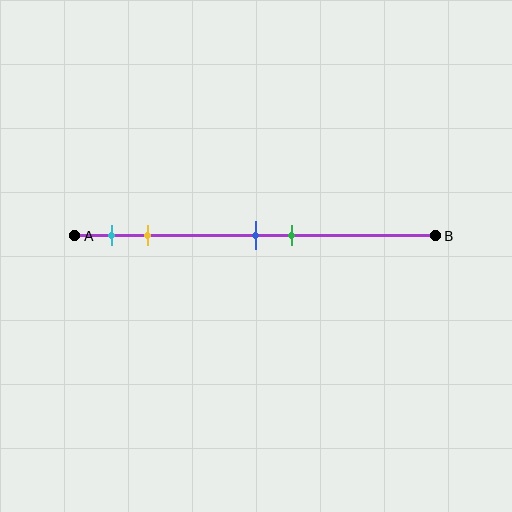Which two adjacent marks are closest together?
The blue and green marks are the closest adjacent pair.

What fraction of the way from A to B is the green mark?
The green mark is approximately 60% (0.6) of the way from A to B.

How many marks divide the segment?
There are 4 marks dividing the segment.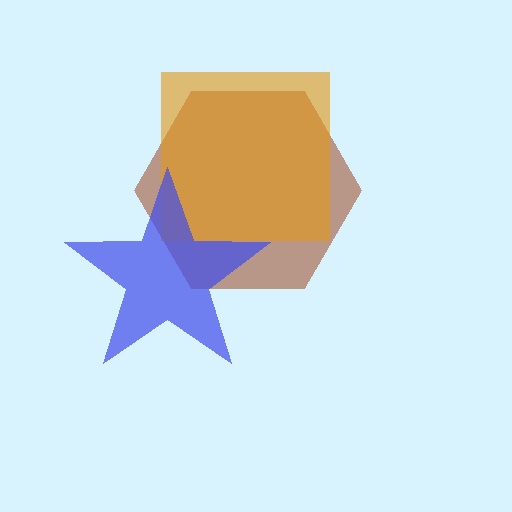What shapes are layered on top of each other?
The layered shapes are: a brown hexagon, an orange square, a blue star.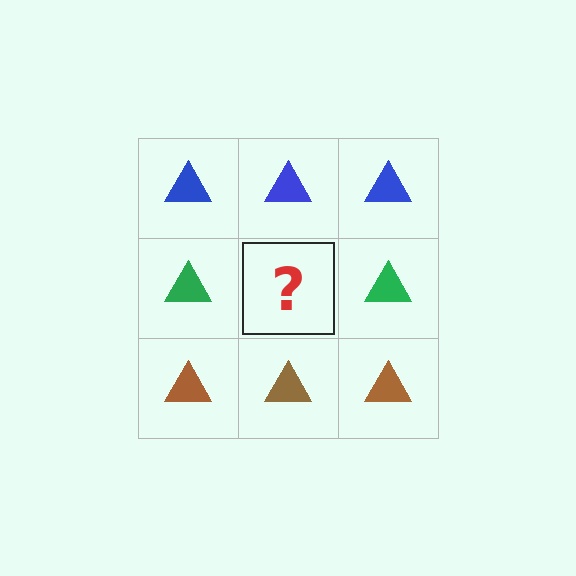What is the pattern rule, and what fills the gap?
The rule is that each row has a consistent color. The gap should be filled with a green triangle.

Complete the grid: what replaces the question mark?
The question mark should be replaced with a green triangle.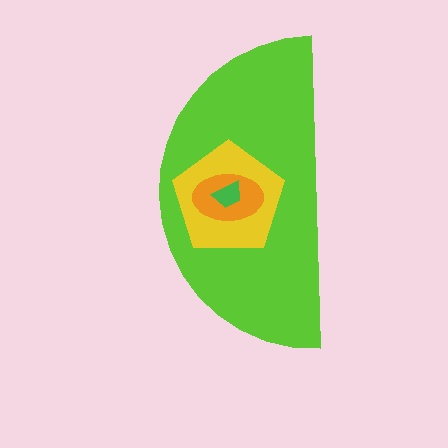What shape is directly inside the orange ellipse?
The green trapezoid.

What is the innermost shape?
The green trapezoid.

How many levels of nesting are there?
4.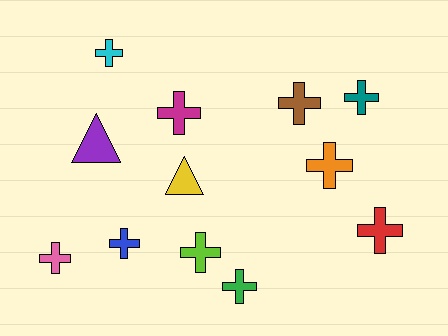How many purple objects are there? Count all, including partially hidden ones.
There is 1 purple object.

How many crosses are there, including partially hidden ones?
There are 10 crosses.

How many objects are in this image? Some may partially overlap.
There are 12 objects.